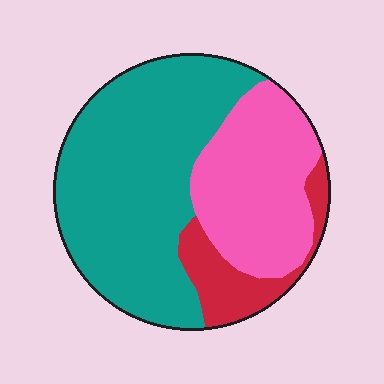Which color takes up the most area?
Teal, at roughly 55%.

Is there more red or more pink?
Pink.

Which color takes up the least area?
Red, at roughly 15%.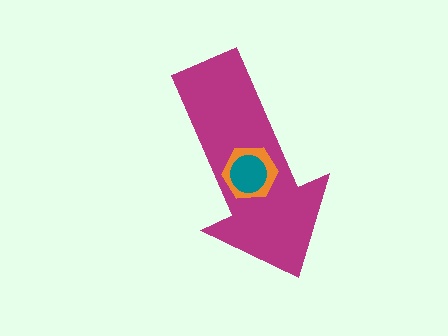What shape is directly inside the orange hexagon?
The teal circle.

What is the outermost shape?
The magenta arrow.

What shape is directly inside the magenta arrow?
The orange hexagon.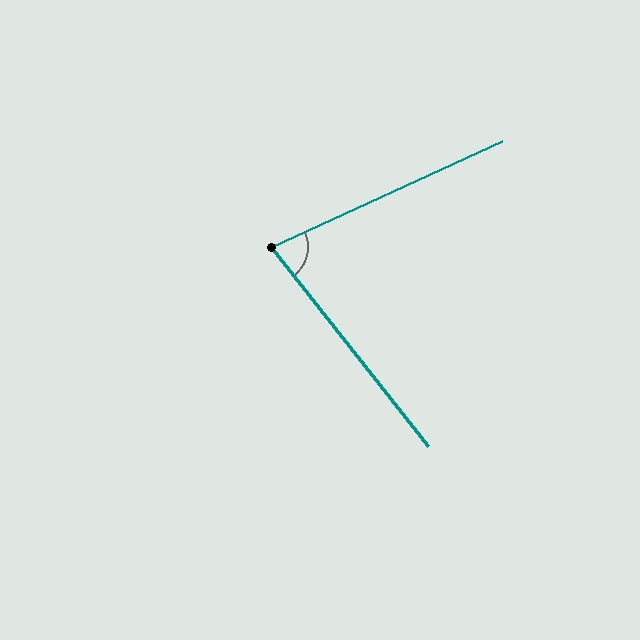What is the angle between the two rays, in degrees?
Approximately 77 degrees.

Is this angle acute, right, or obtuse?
It is acute.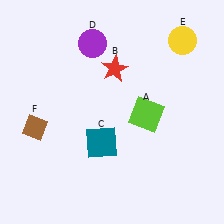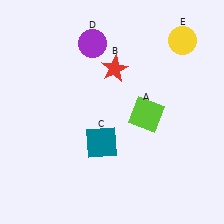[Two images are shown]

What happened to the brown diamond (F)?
The brown diamond (F) was removed in Image 2. It was in the bottom-left area of Image 1.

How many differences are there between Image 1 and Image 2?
There is 1 difference between the two images.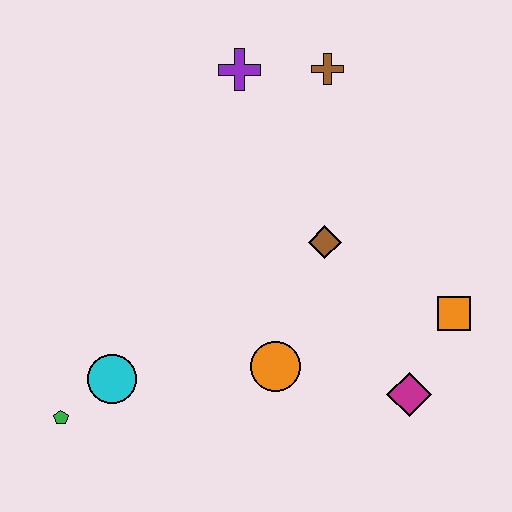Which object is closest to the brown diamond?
The orange circle is closest to the brown diamond.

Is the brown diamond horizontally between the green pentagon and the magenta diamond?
Yes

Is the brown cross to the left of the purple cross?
No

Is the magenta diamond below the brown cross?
Yes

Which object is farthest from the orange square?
The green pentagon is farthest from the orange square.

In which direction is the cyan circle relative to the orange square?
The cyan circle is to the left of the orange square.